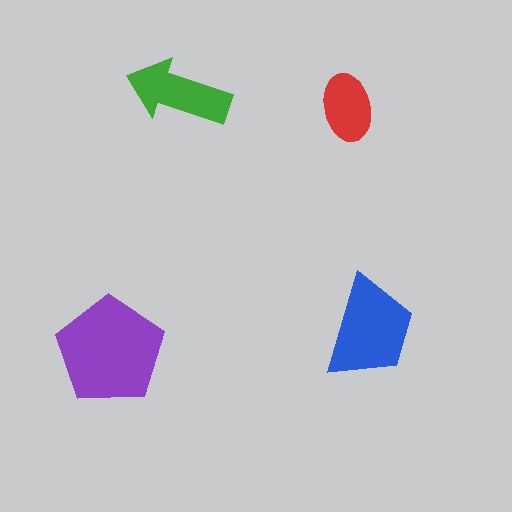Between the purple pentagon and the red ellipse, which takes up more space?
The purple pentagon.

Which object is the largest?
The purple pentagon.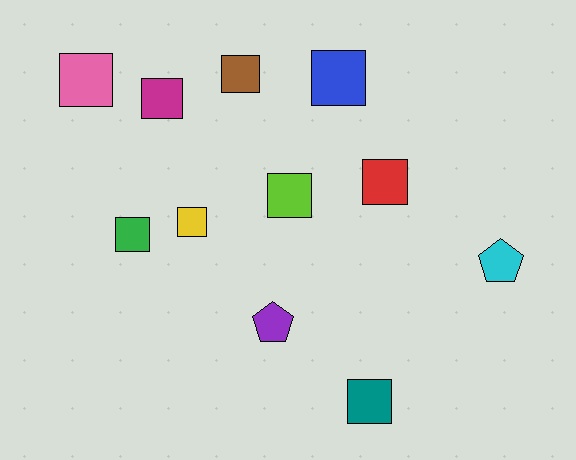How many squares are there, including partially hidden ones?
There are 9 squares.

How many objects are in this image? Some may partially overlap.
There are 11 objects.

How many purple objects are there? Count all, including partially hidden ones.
There is 1 purple object.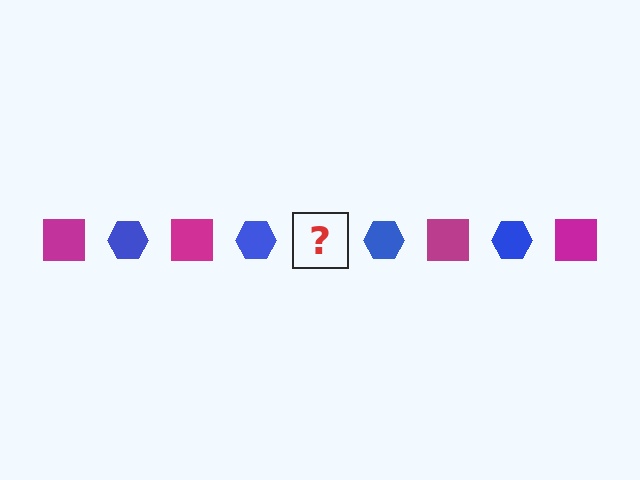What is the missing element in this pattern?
The missing element is a magenta square.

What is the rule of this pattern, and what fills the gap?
The rule is that the pattern alternates between magenta square and blue hexagon. The gap should be filled with a magenta square.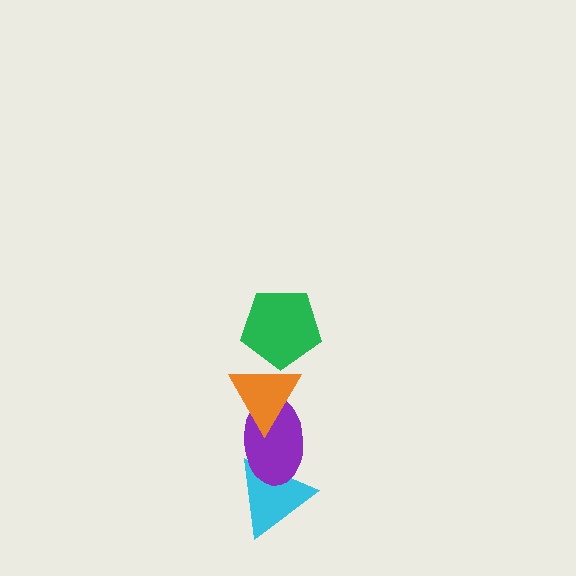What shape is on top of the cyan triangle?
The purple ellipse is on top of the cyan triangle.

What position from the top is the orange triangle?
The orange triangle is 2nd from the top.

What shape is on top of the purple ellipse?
The orange triangle is on top of the purple ellipse.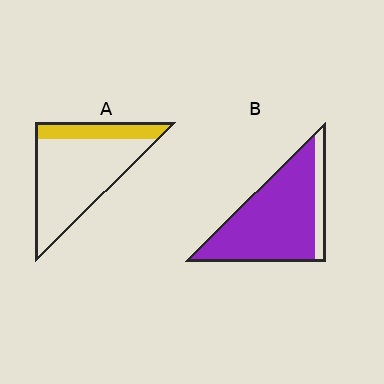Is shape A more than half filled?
No.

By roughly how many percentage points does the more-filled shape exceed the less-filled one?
By roughly 60 percentage points (B over A).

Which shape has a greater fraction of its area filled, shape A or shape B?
Shape B.